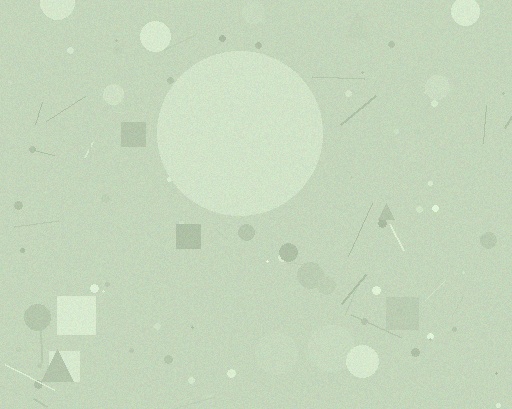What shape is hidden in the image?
A circle is hidden in the image.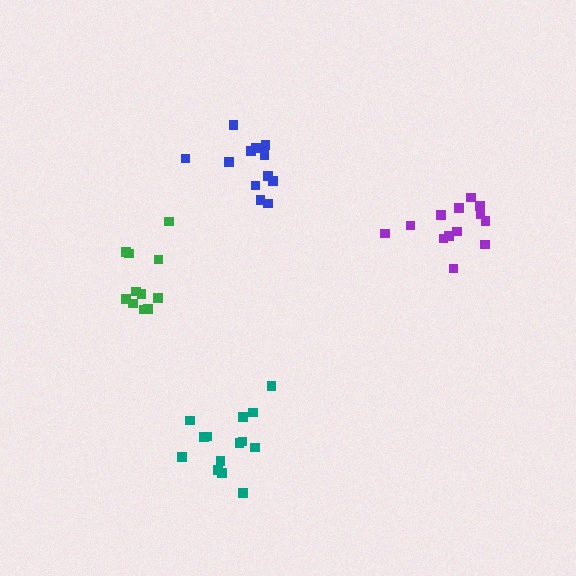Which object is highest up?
The blue cluster is topmost.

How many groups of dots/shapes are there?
There are 4 groups.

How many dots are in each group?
Group 1: 11 dots, Group 2: 14 dots, Group 3: 13 dots, Group 4: 12 dots (50 total).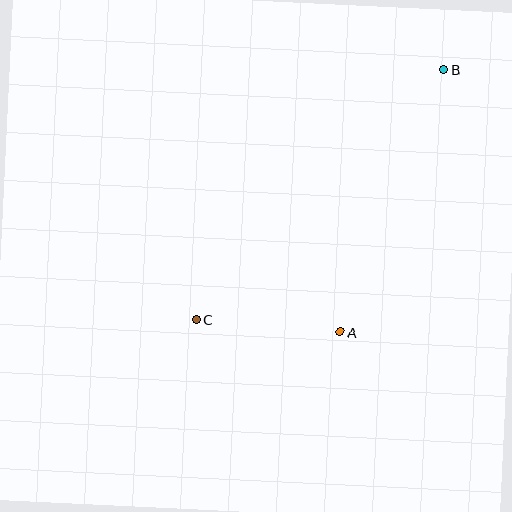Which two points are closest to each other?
Points A and C are closest to each other.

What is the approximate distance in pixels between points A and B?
The distance between A and B is approximately 282 pixels.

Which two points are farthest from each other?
Points B and C are farthest from each other.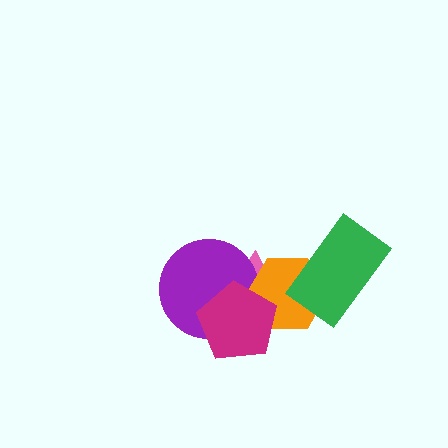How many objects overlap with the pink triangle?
3 objects overlap with the pink triangle.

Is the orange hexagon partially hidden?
Yes, it is partially covered by another shape.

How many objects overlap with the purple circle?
3 objects overlap with the purple circle.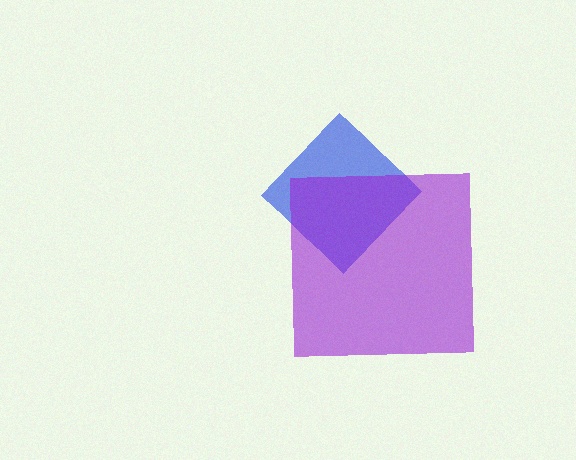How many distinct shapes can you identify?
There are 2 distinct shapes: a blue diamond, a purple square.